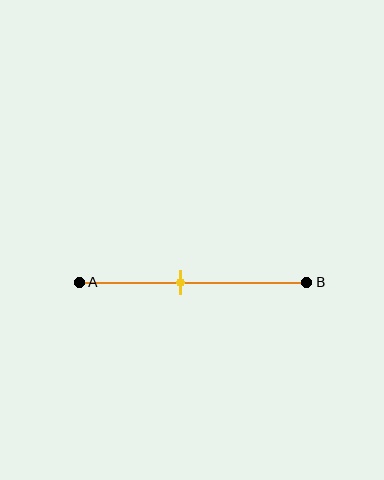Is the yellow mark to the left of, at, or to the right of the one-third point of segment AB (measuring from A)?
The yellow mark is to the right of the one-third point of segment AB.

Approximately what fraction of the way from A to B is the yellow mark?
The yellow mark is approximately 45% of the way from A to B.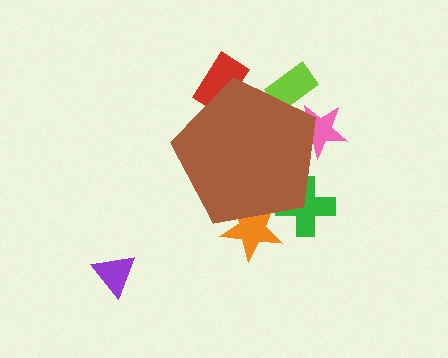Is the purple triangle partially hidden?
No, the purple triangle is fully visible.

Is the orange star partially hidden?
Yes, the orange star is partially hidden behind the brown pentagon.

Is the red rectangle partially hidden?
Yes, the red rectangle is partially hidden behind the brown pentagon.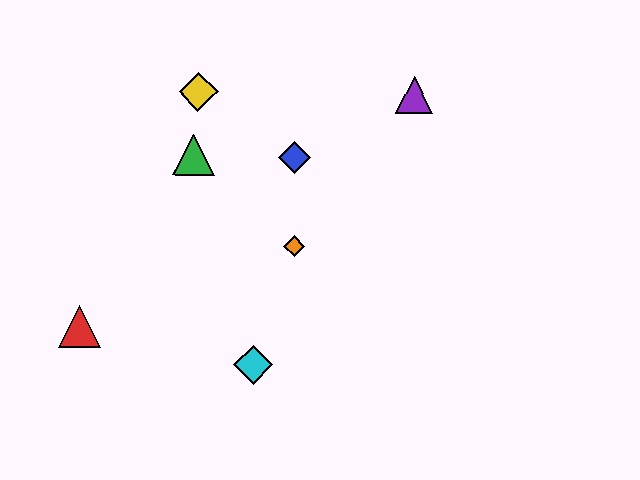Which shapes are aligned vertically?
The blue diamond, the orange diamond are aligned vertically.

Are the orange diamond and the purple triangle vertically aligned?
No, the orange diamond is at x≈294 and the purple triangle is at x≈414.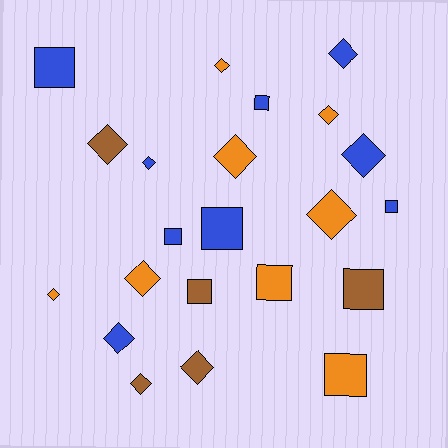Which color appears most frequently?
Blue, with 9 objects.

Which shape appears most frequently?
Diamond, with 13 objects.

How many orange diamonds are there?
There are 6 orange diamonds.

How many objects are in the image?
There are 22 objects.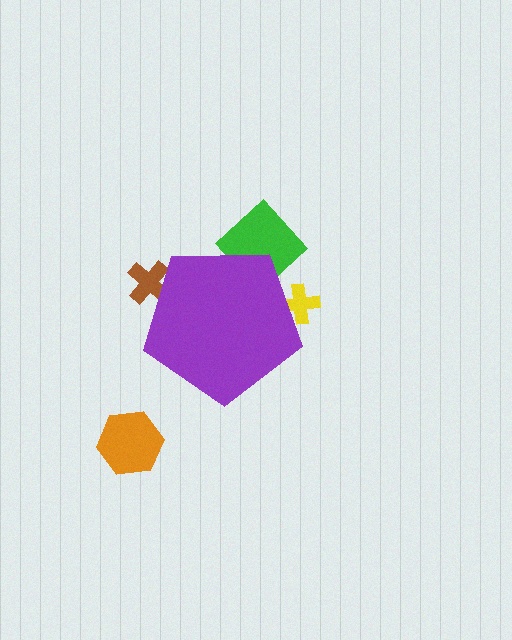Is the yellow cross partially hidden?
Yes, the yellow cross is partially hidden behind the purple pentagon.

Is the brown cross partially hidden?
Yes, the brown cross is partially hidden behind the purple pentagon.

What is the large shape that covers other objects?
A purple pentagon.